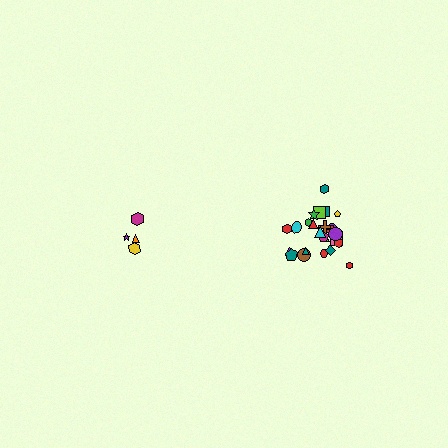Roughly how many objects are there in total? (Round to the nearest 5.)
Roughly 30 objects in total.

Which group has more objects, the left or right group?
The right group.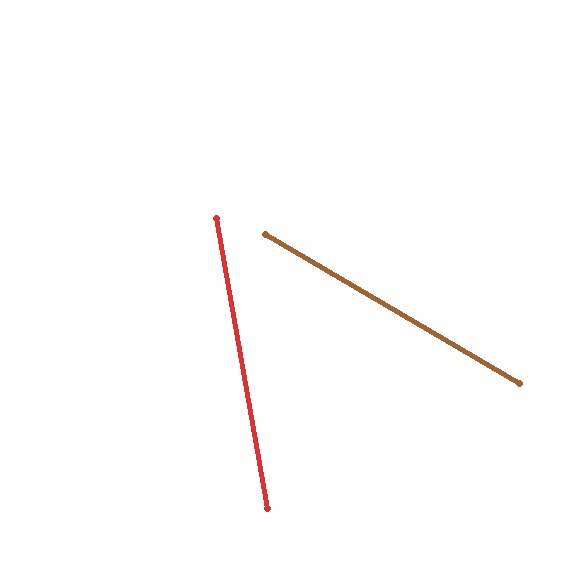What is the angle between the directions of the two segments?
Approximately 50 degrees.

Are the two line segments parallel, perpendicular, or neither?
Neither parallel nor perpendicular — they differ by about 50°.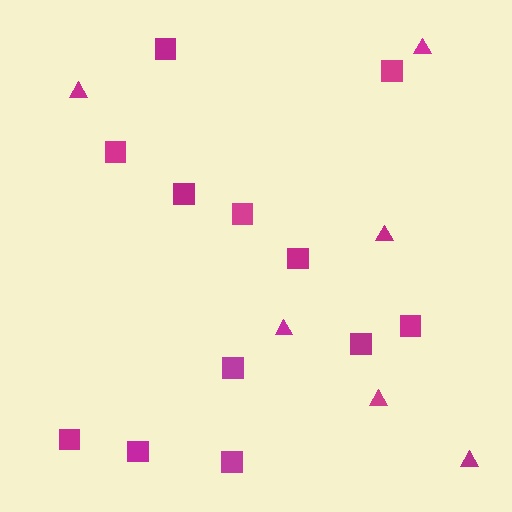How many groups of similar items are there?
There are 2 groups: one group of squares (12) and one group of triangles (6).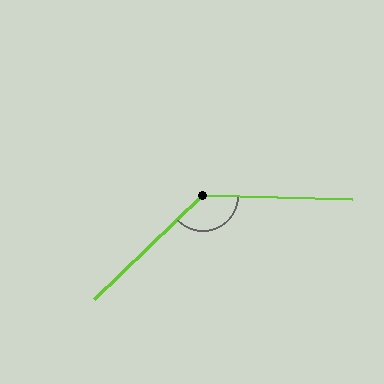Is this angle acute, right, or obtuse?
It is obtuse.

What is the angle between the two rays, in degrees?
Approximately 135 degrees.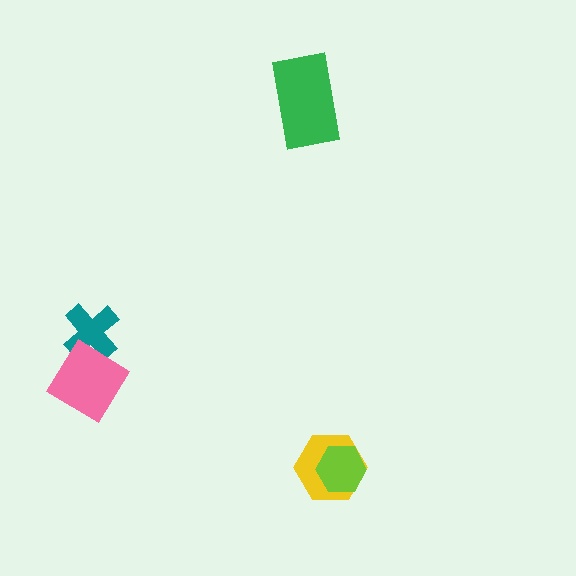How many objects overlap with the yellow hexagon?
1 object overlaps with the yellow hexagon.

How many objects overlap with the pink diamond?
1 object overlaps with the pink diamond.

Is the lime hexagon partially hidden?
No, no other shape covers it.